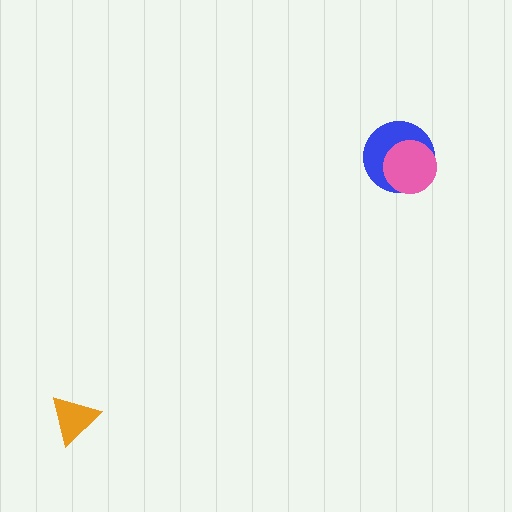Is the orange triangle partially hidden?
No, no other shape covers it.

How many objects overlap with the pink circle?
1 object overlaps with the pink circle.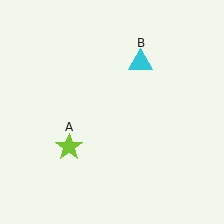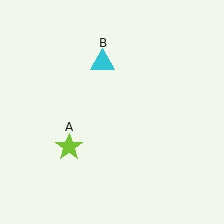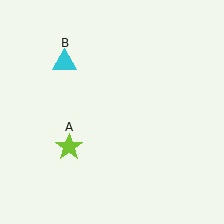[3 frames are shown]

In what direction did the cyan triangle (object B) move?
The cyan triangle (object B) moved left.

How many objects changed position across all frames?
1 object changed position: cyan triangle (object B).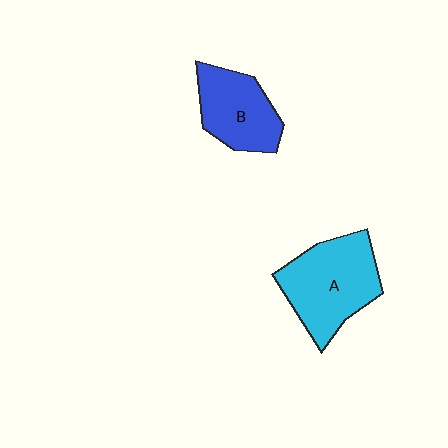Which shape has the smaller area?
Shape B (blue).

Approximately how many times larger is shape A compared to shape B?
Approximately 1.4 times.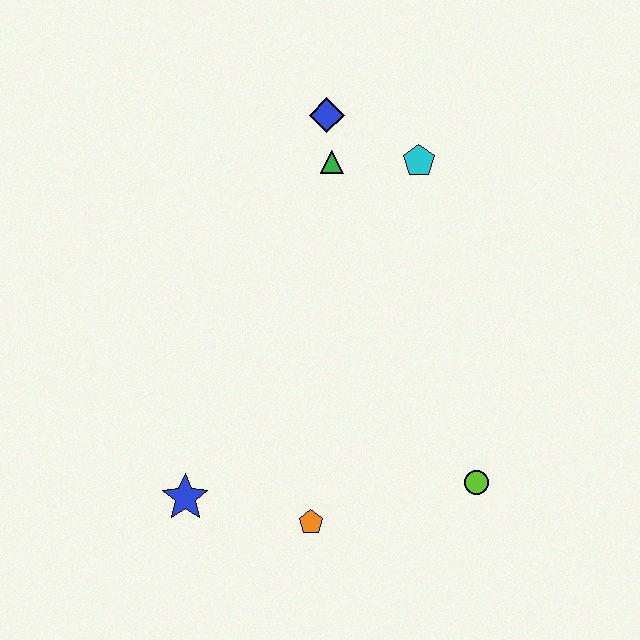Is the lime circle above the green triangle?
No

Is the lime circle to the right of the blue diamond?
Yes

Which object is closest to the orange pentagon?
The blue star is closest to the orange pentagon.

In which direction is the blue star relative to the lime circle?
The blue star is to the left of the lime circle.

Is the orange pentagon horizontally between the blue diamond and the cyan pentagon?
No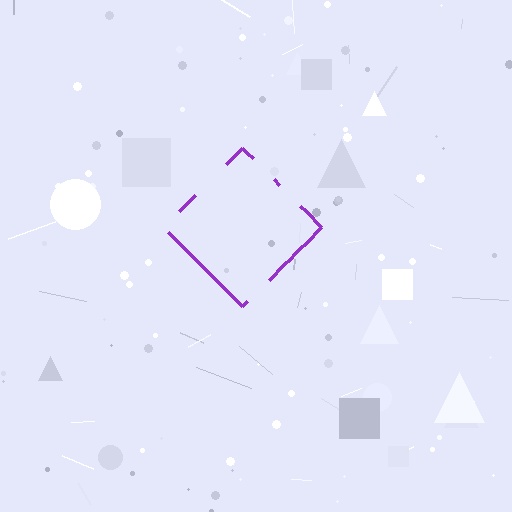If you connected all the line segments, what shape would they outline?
They would outline a diamond.